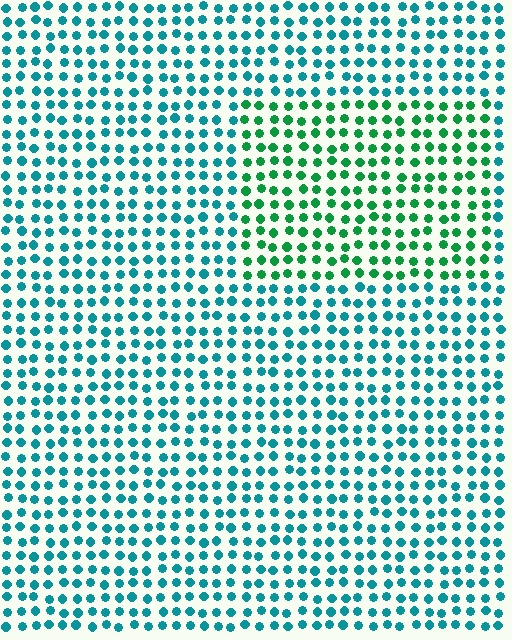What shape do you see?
I see a rectangle.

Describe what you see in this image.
The image is filled with small teal elements in a uniform arrangement. A rectangle-shaped region is visible where the elements are tinted to a slightly different hue, forming a subtle color boundary.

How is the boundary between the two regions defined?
The boundary is defined purely by a slight shift in hue (about 41 degrees). Spacing, size, and orientation are identical on both sides.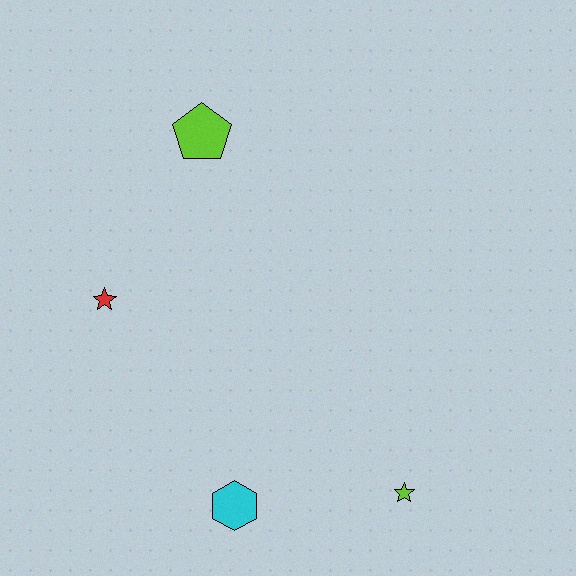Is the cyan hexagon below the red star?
Yes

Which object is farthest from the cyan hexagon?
The lime pentagon is farthest from the cyan hexagon.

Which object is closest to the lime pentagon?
The red star is closest to the lime pentagon.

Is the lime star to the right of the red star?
Yes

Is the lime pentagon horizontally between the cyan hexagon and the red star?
Yes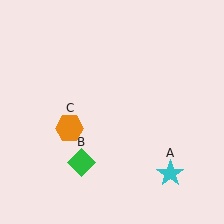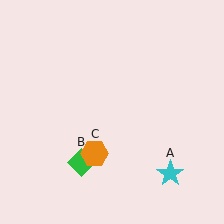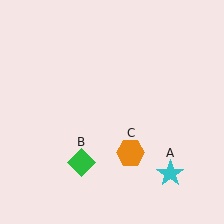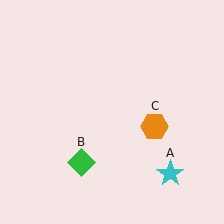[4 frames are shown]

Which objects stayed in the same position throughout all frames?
Cyan star (object A) and green diamond (object B) remained stationary.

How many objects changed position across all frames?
1 object changed position: orange hexagon (object C).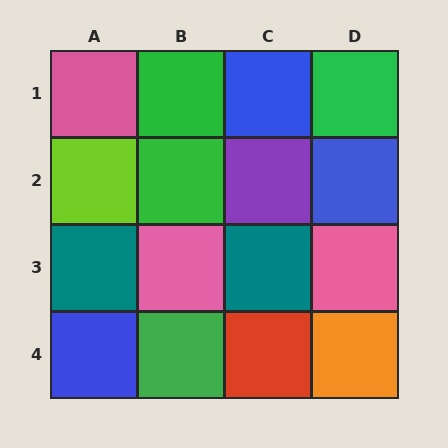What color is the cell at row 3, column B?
Pink.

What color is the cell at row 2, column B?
Green.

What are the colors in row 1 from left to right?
Pink, green, blue, green.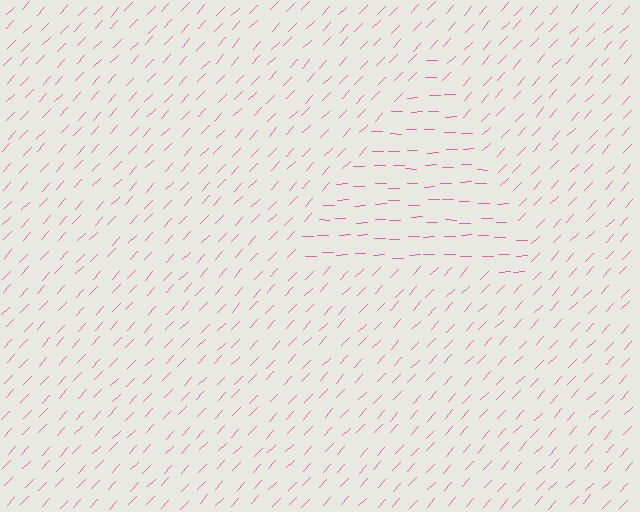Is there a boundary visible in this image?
Yes, there is a texture boundary formed by a change in line orientation.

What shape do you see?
I see a triangle.